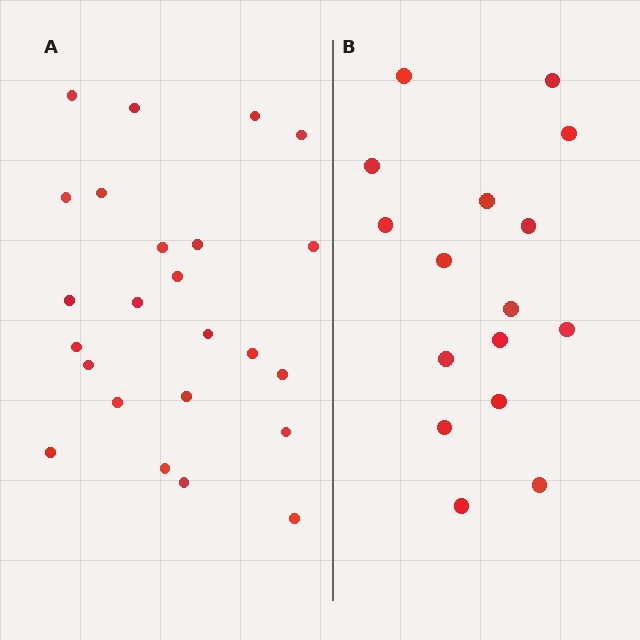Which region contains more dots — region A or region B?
Region A (the left region) has more dots.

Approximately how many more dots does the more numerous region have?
Region A has roughly 8 or so more dots than region B.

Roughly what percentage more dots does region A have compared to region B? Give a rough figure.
About 50% more.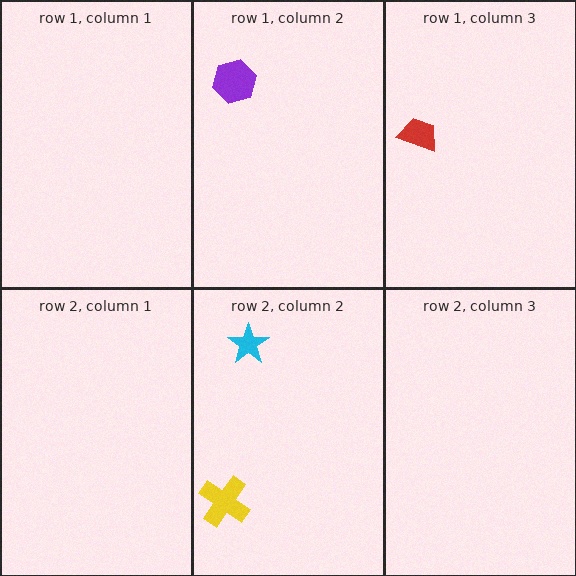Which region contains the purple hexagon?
The row 1, column 2 region.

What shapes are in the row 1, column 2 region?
The purple hexagon.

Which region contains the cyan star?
The row 2, column 2 region.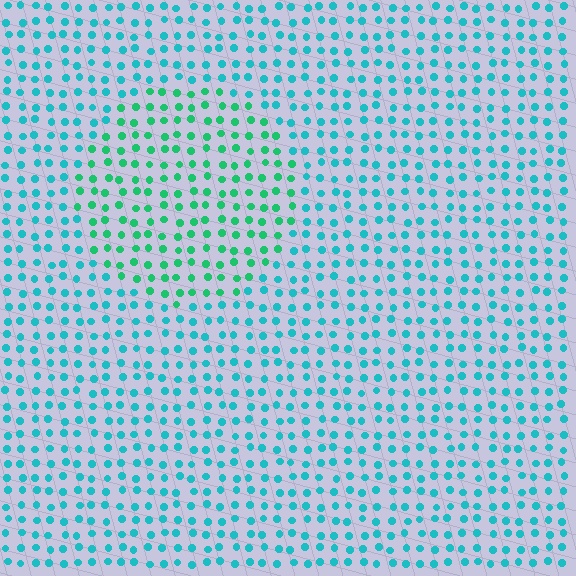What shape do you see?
I see a circle.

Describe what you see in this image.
The image is filled with small cyan elements in a uniform arrangement. A circle-shaped region is visible where the elements are tinted to a slightly different hue, forming a subtle color boundary.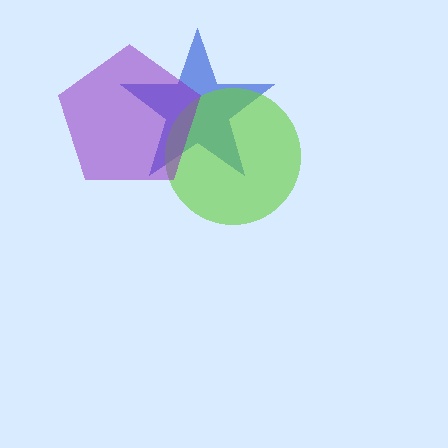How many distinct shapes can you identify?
There are 3 distinct shapes: a blue star, a lime circle, a purple pentagon.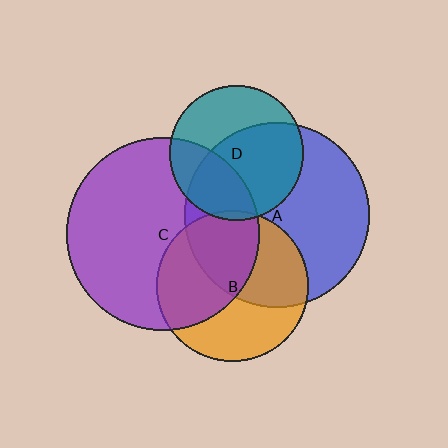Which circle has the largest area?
Circle C (purple).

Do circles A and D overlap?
Yes.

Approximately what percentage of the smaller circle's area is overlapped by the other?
Approximately 60%.